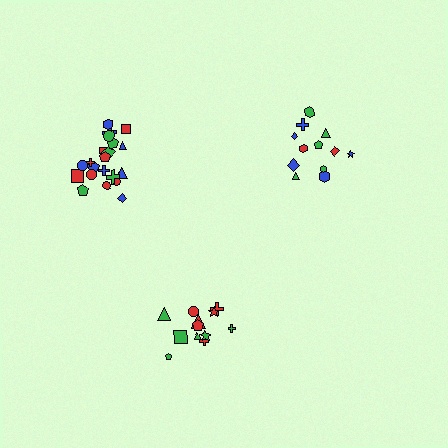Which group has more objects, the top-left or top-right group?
The top-left group.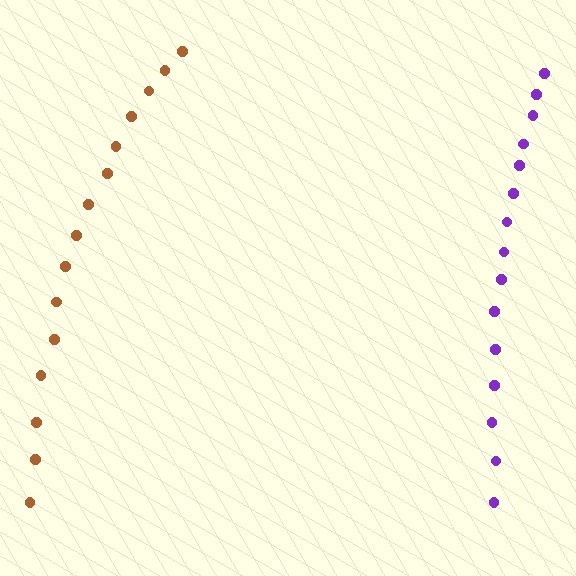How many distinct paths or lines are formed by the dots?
There are 2 distinct paths.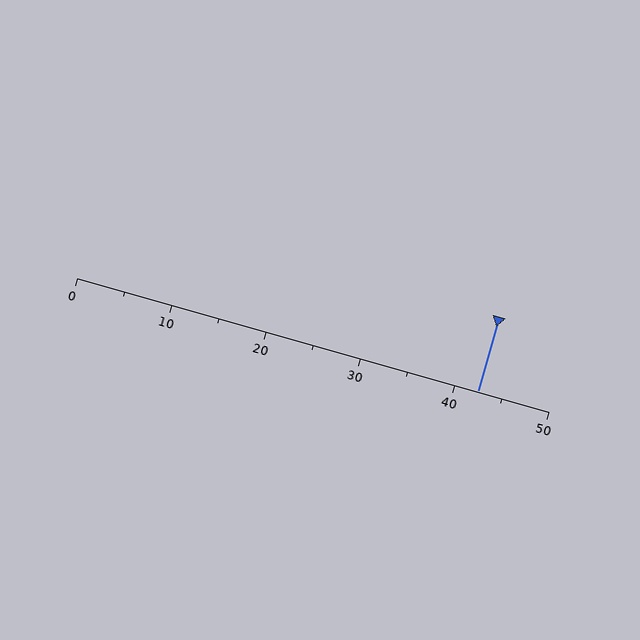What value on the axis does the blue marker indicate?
The marker indicates approximately 42.5.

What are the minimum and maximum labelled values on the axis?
The axis runs from 0 to 50.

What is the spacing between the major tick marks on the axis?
The major ticks are spaced 10 apart.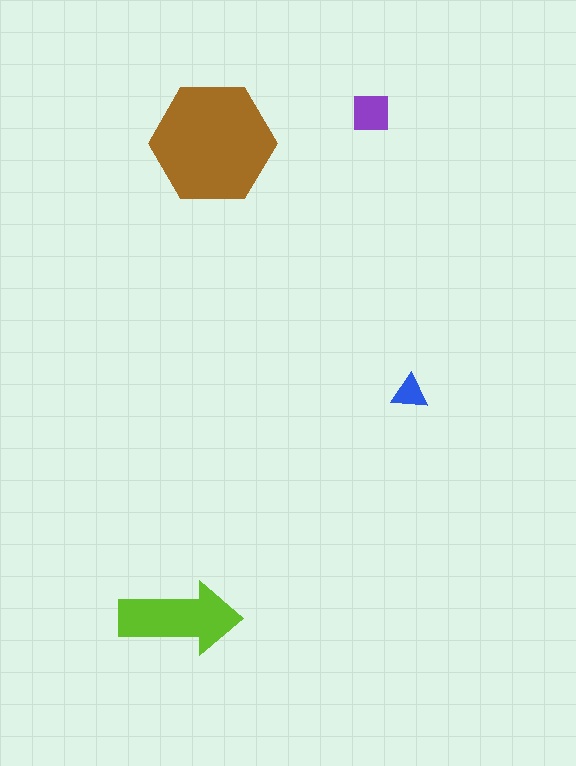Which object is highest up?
The purple square is topmost.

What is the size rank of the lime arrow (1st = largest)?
2nd.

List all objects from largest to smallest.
The brown hexagon, the lime arrow, the purple square, the blue triangle.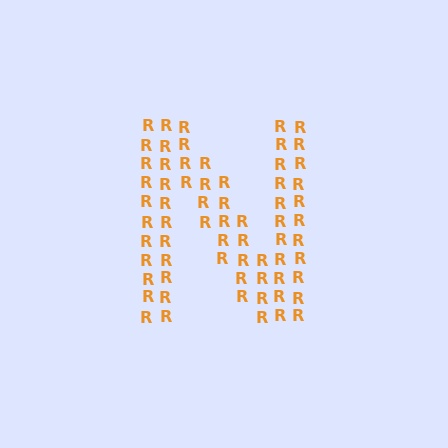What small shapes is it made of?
It is made of small letter R's.